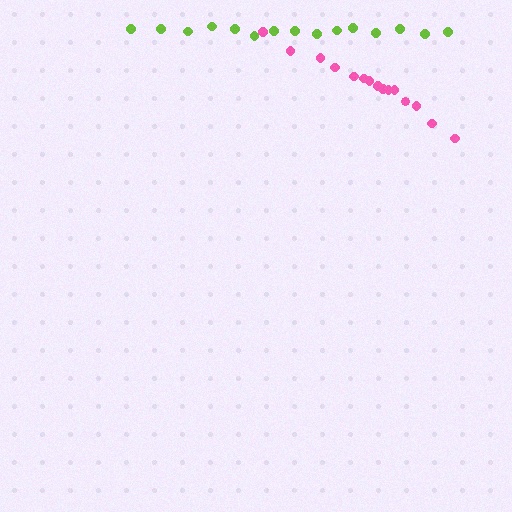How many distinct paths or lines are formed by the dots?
There are 2 distinct paths.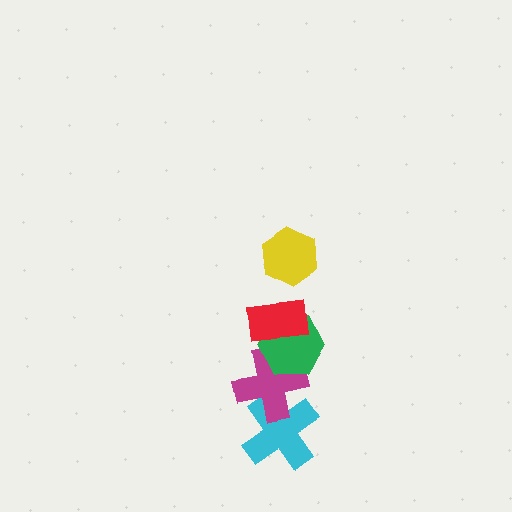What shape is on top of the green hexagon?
The red rectangle is on top of the green hexagon.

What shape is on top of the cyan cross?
The magenta cross is on top of the cyan cross.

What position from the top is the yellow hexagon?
The yellow hexagon is 1st from the top.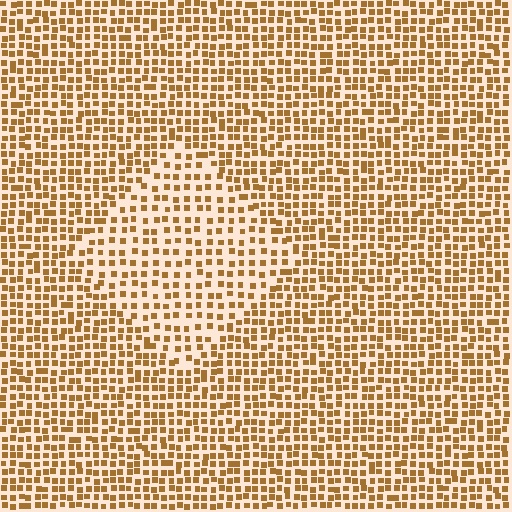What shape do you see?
I see a diamond.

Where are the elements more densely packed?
The elements are more densely packed outside the diamond boundary.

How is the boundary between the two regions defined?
The boundary is defined by a change in element density (approximately 1.6x ratio). All elements are the same color, size, and shape.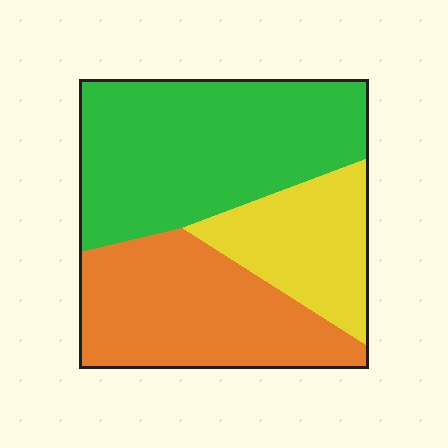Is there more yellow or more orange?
Orange.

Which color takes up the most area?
Green, at roughly 45%.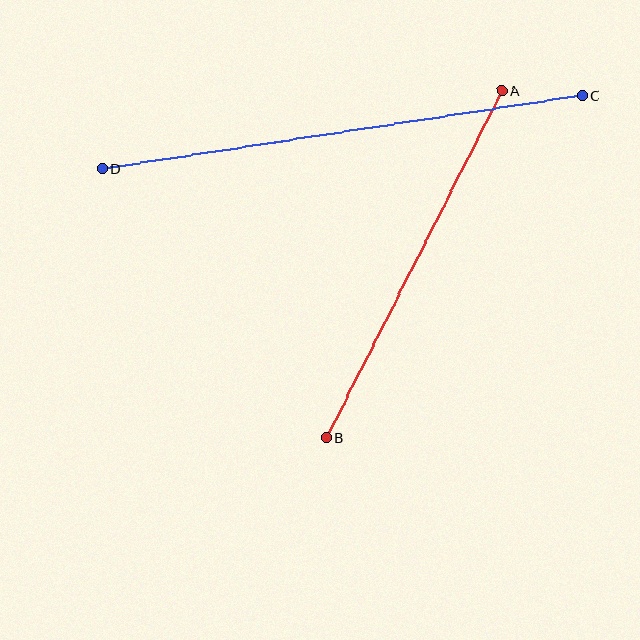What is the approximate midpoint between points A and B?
The midpoint is at approximately (414, 264) pixels.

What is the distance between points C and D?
The distance is approximately 485 pixels.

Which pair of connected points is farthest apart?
Points C and D are farthest apart.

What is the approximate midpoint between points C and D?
The midpoint is at approximately (342, 132) pixels.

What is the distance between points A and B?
The distance is approximately 388 pixels.